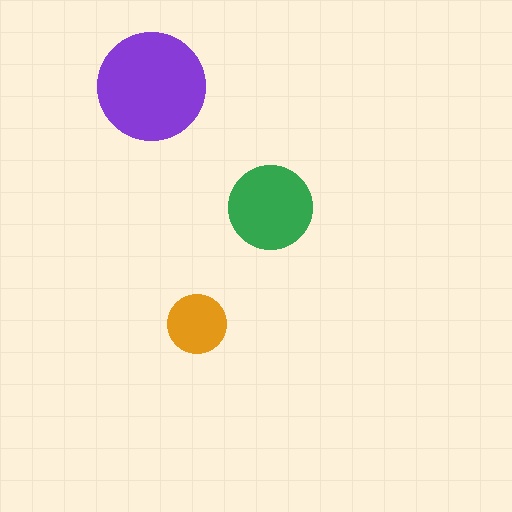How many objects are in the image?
There are 3 objects in the image.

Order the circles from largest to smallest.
the purple one, the green one, the orange one.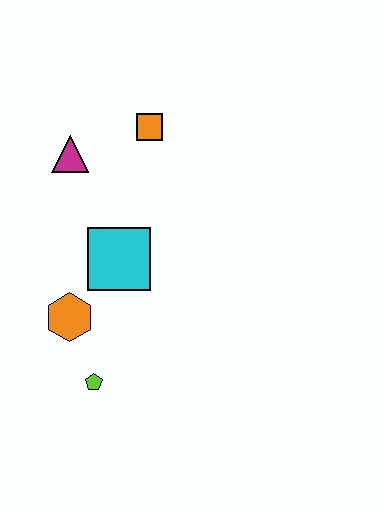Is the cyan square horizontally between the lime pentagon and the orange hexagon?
No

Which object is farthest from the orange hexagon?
The orange square is farthest from the orange hexagon.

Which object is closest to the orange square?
The magenta triangle is closest to the orange square.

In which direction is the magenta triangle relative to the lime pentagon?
The magenta triangle is above the lime pentagon.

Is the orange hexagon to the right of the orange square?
No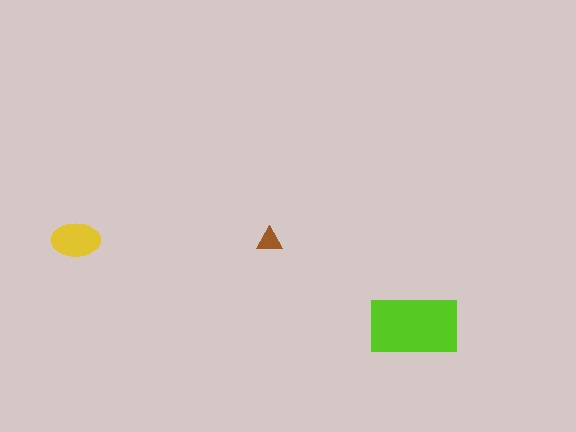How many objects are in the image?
There are 3 objects in the image.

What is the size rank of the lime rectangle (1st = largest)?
1st.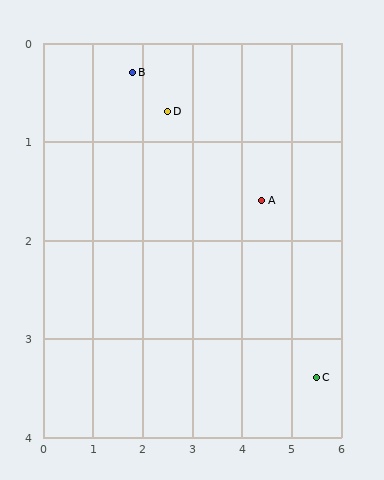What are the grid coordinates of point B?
Point B is at approximately (1.8, 0.3).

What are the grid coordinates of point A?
Point A is at approximately (4.4, 1.6).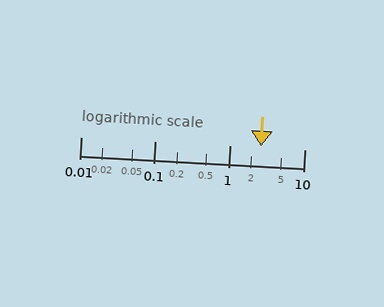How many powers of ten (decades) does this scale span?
The scale spans 3 decades, from 0.01 to 10.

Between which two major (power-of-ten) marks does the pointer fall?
The pointer is between 1 and 10.